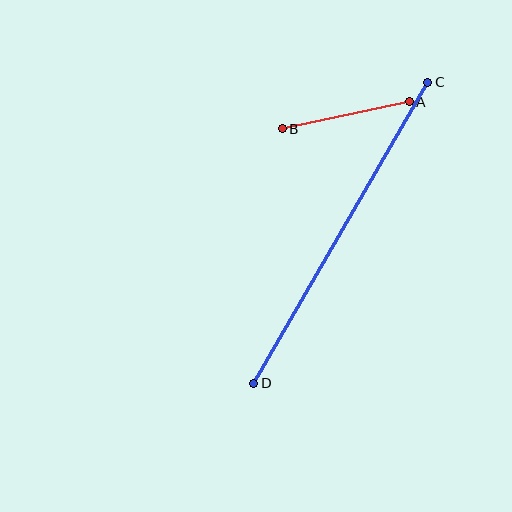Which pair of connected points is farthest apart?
Points C and D are farthest apart.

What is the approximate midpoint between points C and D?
The midpoint is at approximately (341, 233) pixels.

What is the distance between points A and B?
The distance is approximately 130 pixels.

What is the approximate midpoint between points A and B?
The midpoint is at approximately (346, 115) pixels.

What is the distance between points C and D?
The distance is approximately 348 pixels.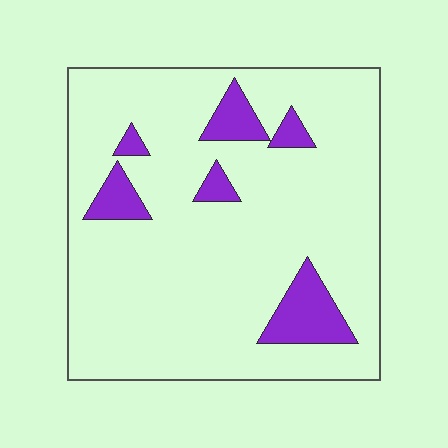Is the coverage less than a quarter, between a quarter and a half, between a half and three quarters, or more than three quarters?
Less than a quarter.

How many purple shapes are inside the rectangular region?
6.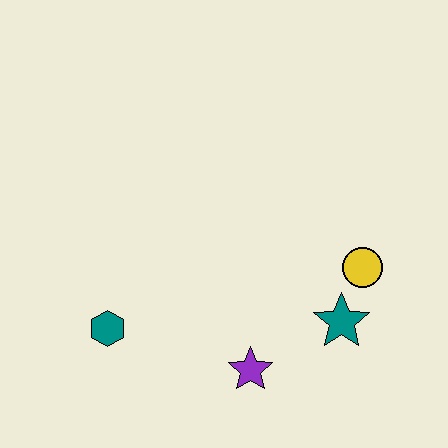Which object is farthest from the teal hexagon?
The yellow circle is farthest from the teal hexagon.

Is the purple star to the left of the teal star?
Yes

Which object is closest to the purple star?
The teal star is closest to the purple star.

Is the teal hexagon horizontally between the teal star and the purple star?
No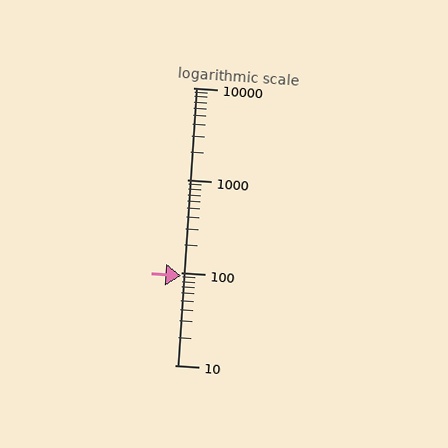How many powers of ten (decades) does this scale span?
The scale spans 3 decades, from 10 to 10000.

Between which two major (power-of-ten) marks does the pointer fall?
The pointer is between 10 and 100.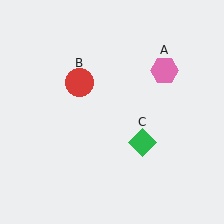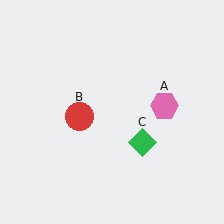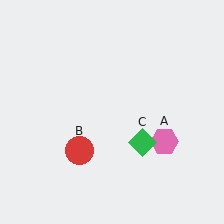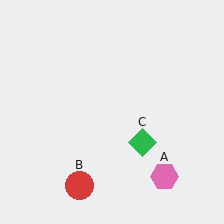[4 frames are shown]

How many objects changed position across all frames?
2 objects changed position: pink hexagon (object A), red circle (object B).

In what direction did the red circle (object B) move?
The red circle (object B) moved down.